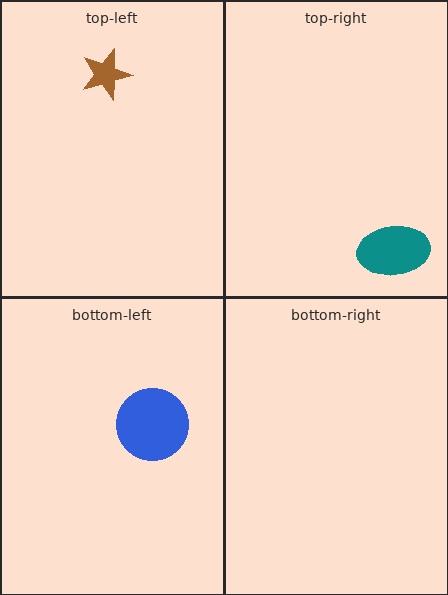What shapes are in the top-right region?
The teal ellipse.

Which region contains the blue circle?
The bottom-left region.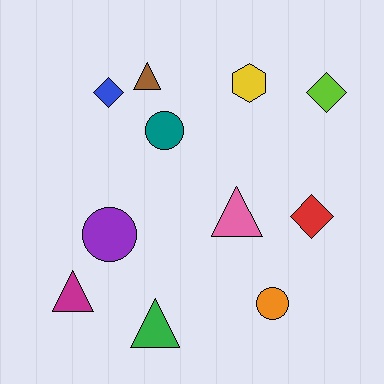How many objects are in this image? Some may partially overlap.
There are 11 objects.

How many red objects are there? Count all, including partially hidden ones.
There is 1 red object.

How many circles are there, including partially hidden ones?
There are 3 circles.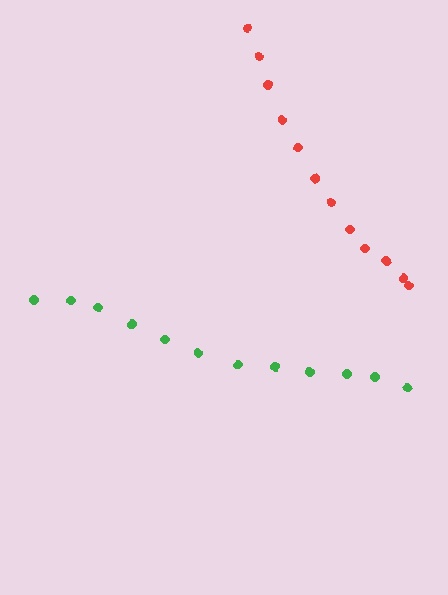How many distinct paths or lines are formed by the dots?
There are 2 distinct paths.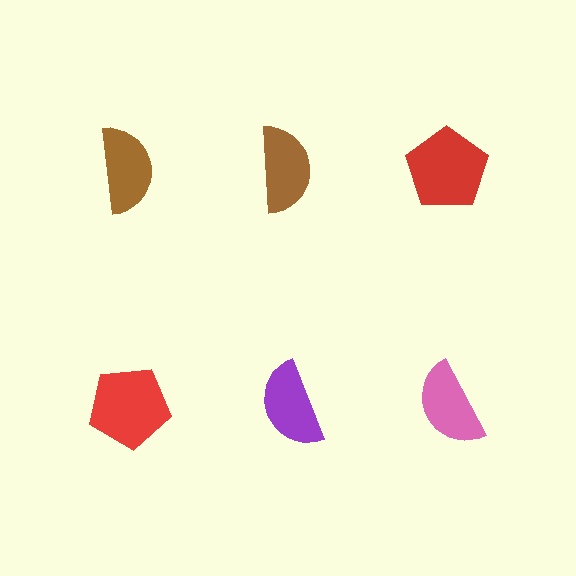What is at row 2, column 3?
A pink semicircle.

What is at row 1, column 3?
A red pentagon.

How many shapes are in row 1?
3 shapes.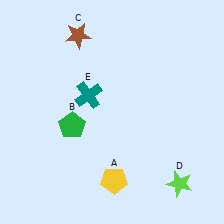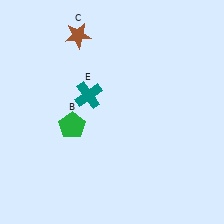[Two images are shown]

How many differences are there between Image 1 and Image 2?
There are 2 differences between the two images.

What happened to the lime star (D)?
The lime star (D) was removed in Image 2. It was in the bottom-right area of Image 1.